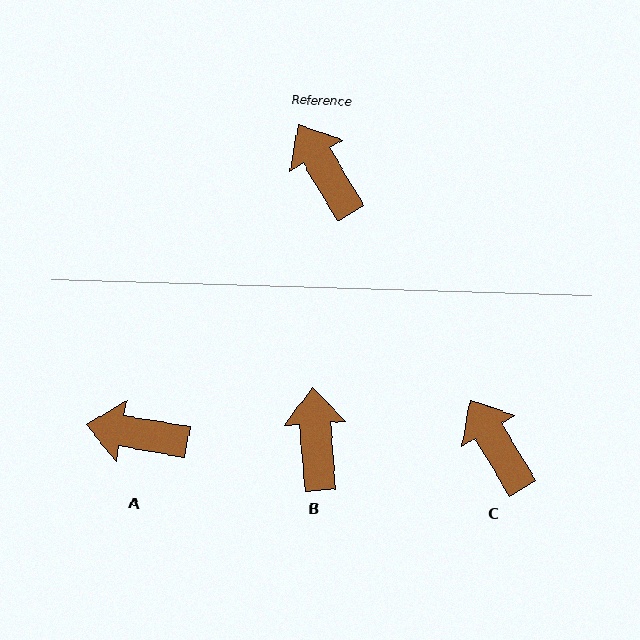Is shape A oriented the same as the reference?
No, it is off by about 50 degrees.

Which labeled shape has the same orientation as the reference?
C.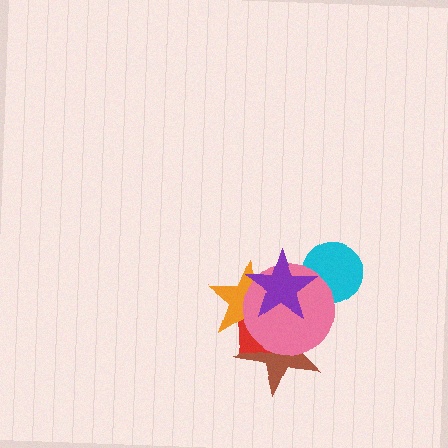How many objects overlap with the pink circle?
5 objects overlap with the pink circle.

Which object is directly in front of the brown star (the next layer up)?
The red square is directly in front of the brown star.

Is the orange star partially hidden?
Yes, it is partially covered by another shape.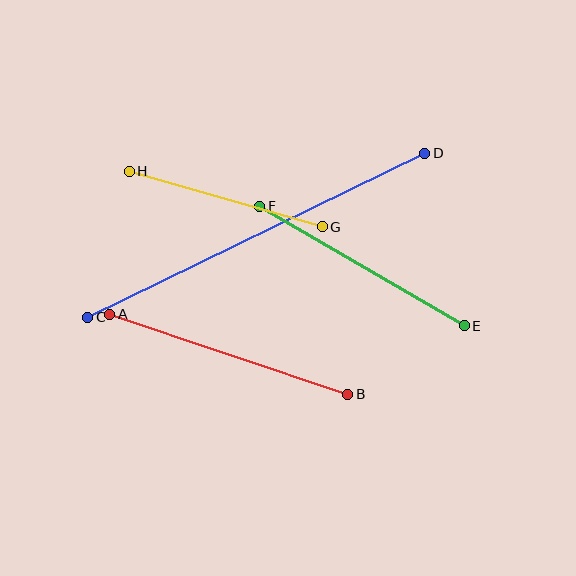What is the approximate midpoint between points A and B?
The midpoint is at approximately (229, 354) pixels.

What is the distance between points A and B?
The distance is approximately 251 pixels.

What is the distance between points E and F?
The distance is approximately 237 pixels.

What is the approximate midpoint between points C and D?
The midpoint is at approximately (256, 235) pixels.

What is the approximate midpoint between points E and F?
The midpoint is at approximately (362, 266) pixels.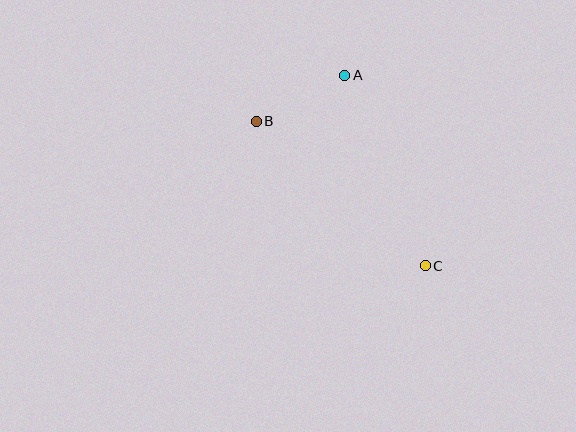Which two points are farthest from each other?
Points B and C are farthest from each other.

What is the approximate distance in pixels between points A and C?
The distance between A and C is approximately 207 pixels.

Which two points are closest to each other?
Points A and B are closest to each other.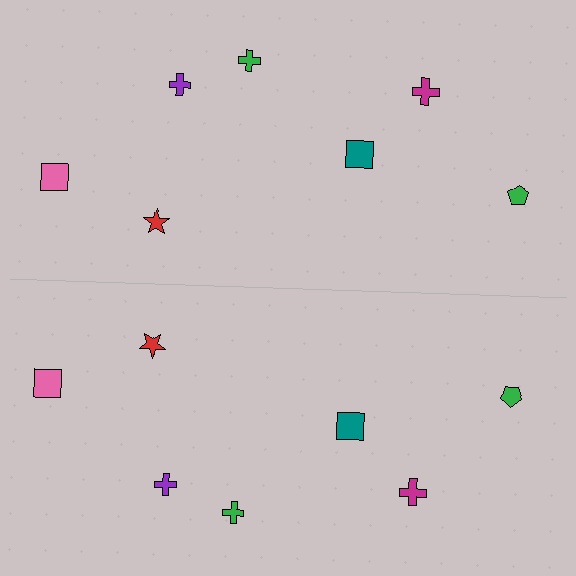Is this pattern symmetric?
Yes, this pattern has bilateral (reflection) symmetry.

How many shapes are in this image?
There are 14 shapes in this image.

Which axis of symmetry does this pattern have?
The pattern has a horizontal axis of symmetry running through the center of the image.